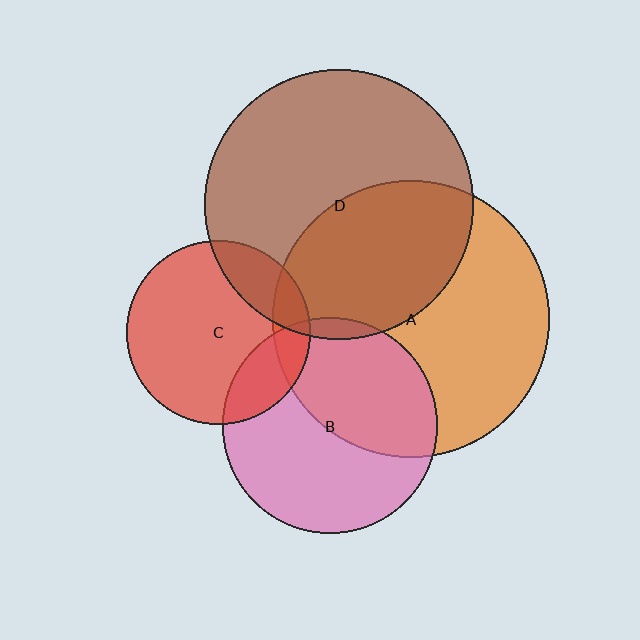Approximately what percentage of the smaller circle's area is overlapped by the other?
Approximately 45%.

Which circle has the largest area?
Circle A (orange).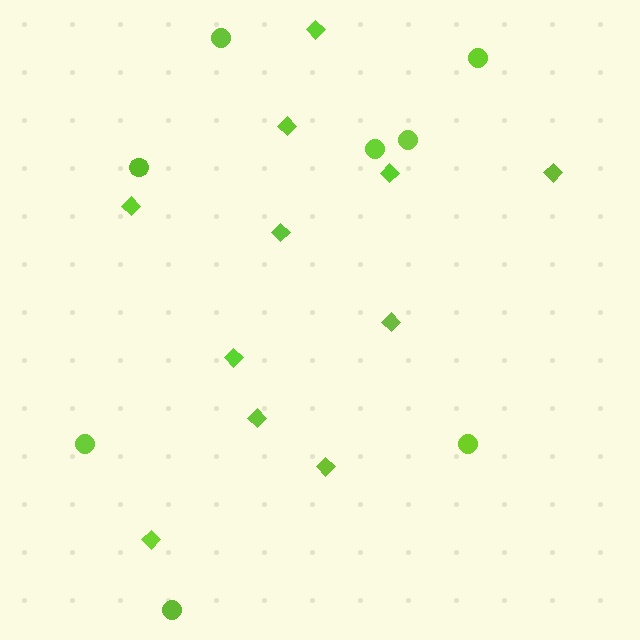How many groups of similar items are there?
There are 2 groups: one group of diamonds (11) and one group of circles (8).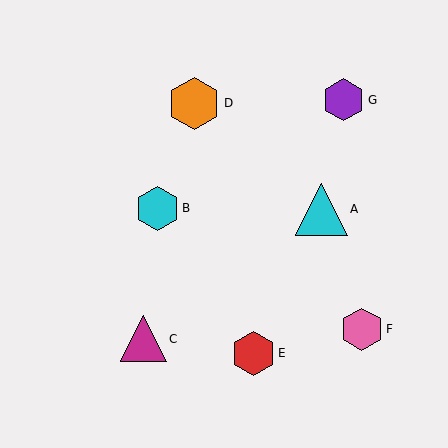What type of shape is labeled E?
Shape E is a red hexagon.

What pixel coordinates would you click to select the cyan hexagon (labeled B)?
Click at (158, 208) to select the cyan hexagon B.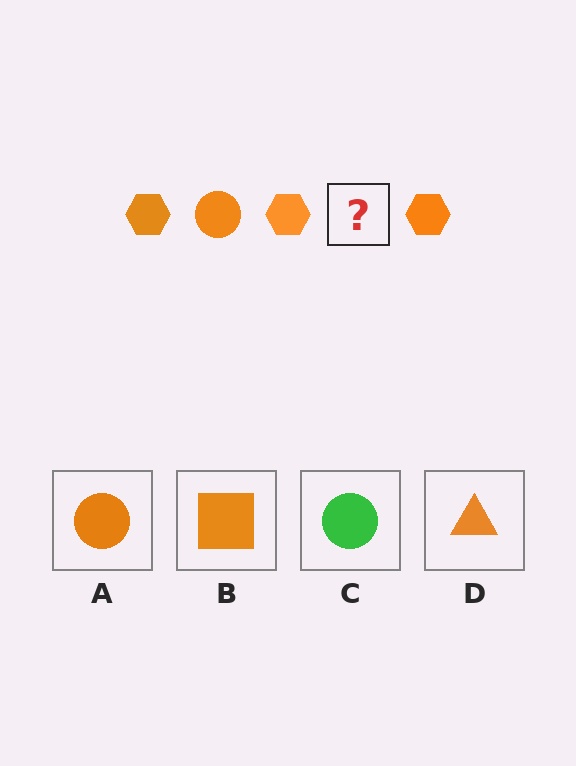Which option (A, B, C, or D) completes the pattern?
A.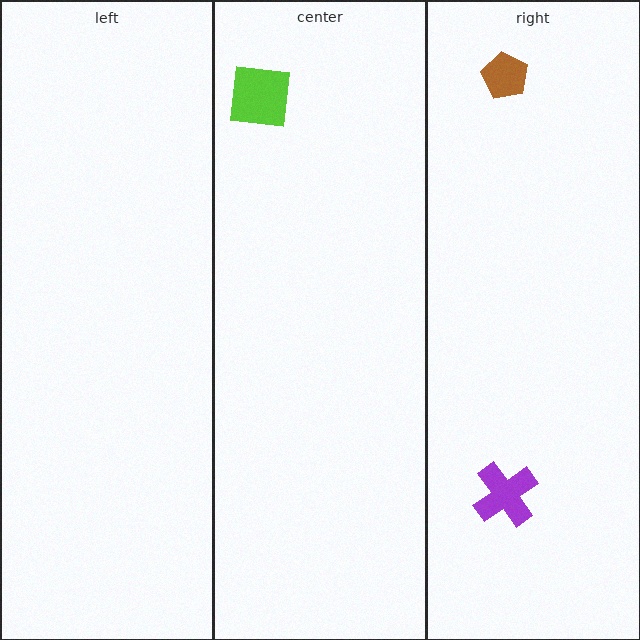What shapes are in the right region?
The brown pentagon, the purple cross.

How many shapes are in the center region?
1.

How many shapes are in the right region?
2.